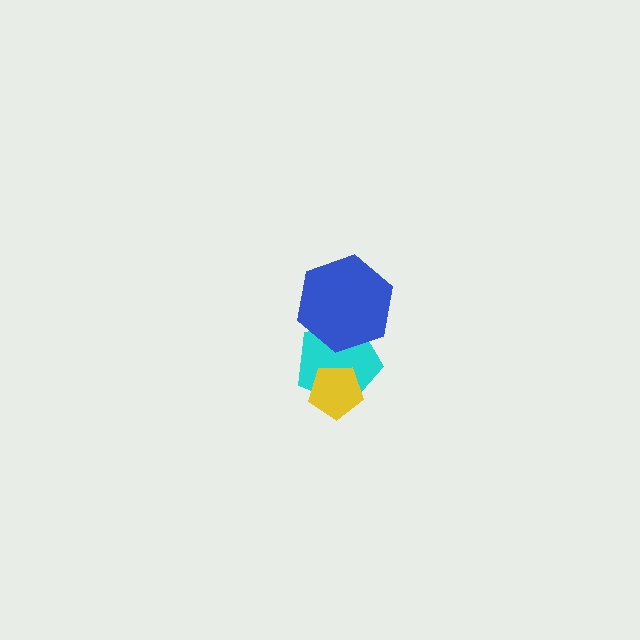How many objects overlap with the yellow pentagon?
1 object overlaps with the yellow pentagon.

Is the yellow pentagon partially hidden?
No, no other shape covers it.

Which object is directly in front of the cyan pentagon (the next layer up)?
The yellow pentagon is directly in front of the cyan pentagon.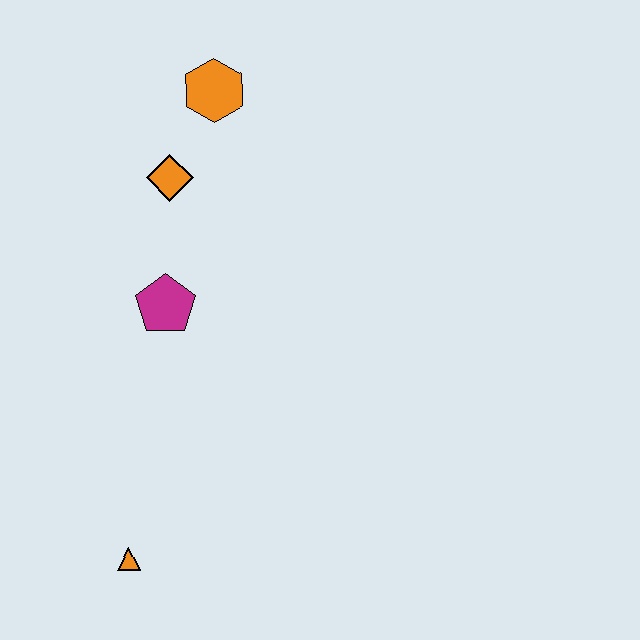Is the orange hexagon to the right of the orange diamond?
Yes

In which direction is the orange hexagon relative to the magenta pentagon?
The orange hexagon is above the magenta pentagon.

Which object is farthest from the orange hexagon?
The orange triangle is farthest from the orange hexagon.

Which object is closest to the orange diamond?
The orange hexagon is closest to the orange diamond.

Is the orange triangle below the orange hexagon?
Yes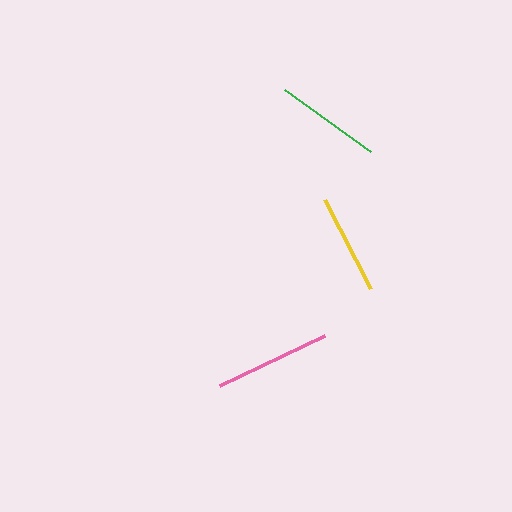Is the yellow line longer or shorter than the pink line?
The pink line is longer than the yellow line.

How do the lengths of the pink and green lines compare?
The pink and green lines are approximately the same length.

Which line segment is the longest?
The pink line is the longest at approximately 116 pixels.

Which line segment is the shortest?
The yellow line is the shortest at approximately 100 pixels.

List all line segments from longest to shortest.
From longest to shortest: pink, green, yellow.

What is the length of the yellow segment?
The yellow segment is approximately 100 pixels long.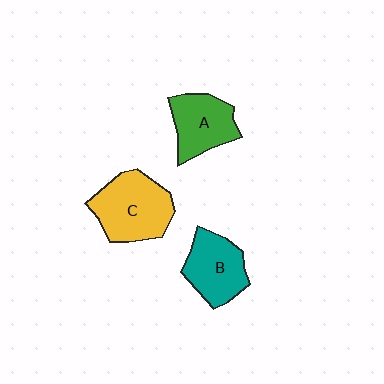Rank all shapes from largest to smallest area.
From largest to smallest: C (yellow), B (teal), A (green).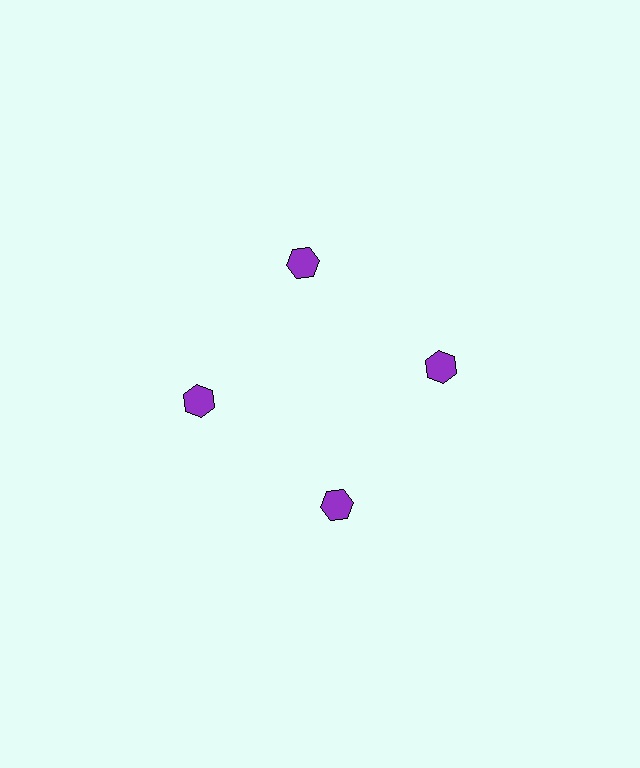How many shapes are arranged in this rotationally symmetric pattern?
There are 4 shapes, arranged in 4 groups of 1.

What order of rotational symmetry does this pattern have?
This pattern has 4-fold rotational symmetry.